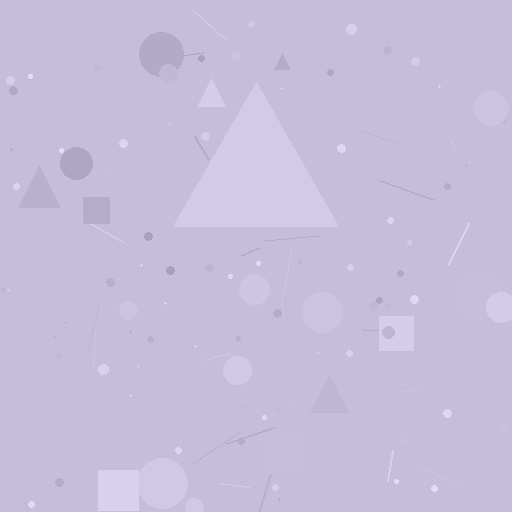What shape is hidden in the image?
A triangle is hidden in the image.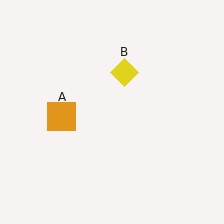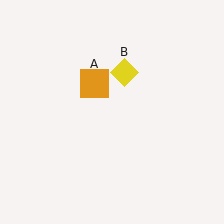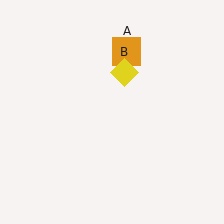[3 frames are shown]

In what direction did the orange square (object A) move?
The orange square (object A) moved up and to the right.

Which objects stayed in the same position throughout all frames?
Yellow diamond (object B) remained stationary.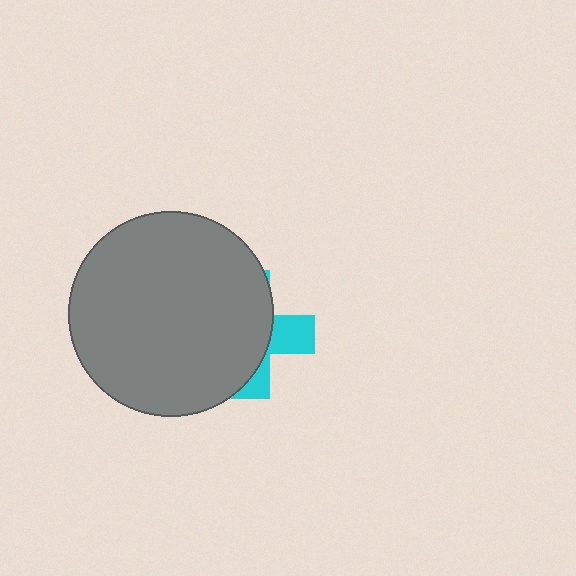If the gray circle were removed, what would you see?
You would see the complete cyan cross.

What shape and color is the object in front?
The object in front is a gray circle.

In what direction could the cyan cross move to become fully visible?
The cyan cross could move right. That would shift it out from behind the gray circle entirely.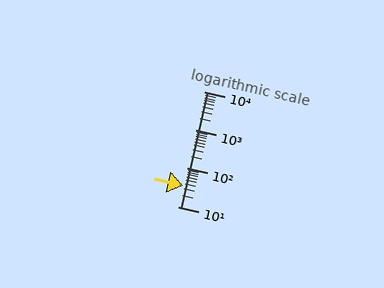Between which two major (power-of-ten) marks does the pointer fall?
The pointer is between 10 and 100.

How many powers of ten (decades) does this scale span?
The scale spans 3 decades, from 10 to 10000.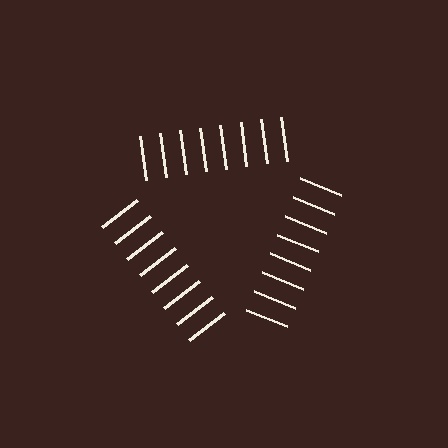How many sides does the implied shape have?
3 sides — the line-ends trace a triangle.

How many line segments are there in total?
24 — 8 along each of the 3 edges.